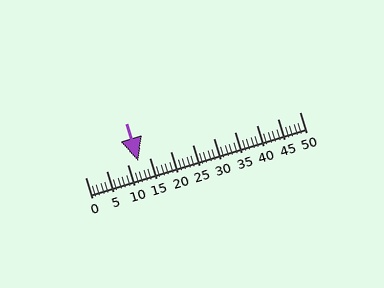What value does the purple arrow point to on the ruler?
The purple arrow points to approximately 12.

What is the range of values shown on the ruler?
The ruler shows values from 0 to 50.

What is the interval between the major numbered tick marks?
The major tick marks are spaced 5 units apart.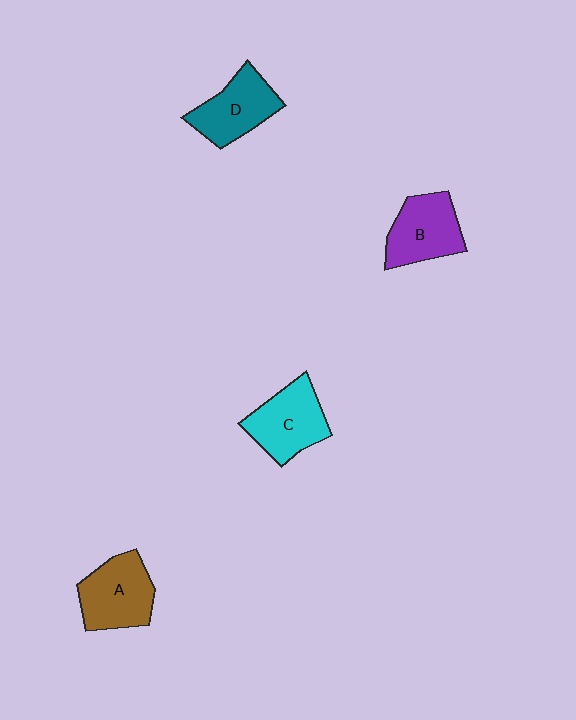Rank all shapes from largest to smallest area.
From largest to smallest: A (brown), C (cyan), B (purple), D (teal).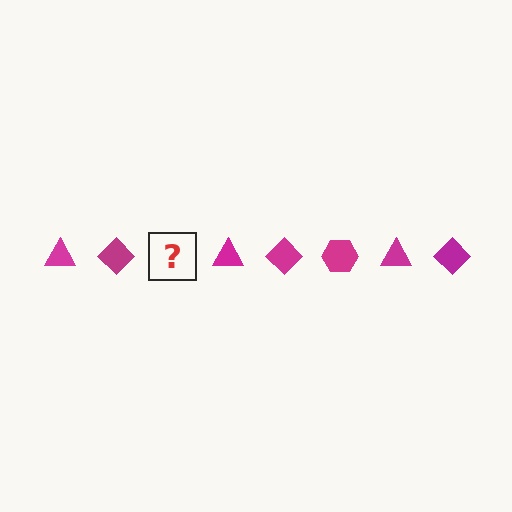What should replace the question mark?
The question mark should be replaced with a magenta hexagon.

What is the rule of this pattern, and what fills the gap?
The rule is that the pattern cycles through triangle, diamond, hexagon shapes in magenta. The gap should be filled with a magenta hexagon.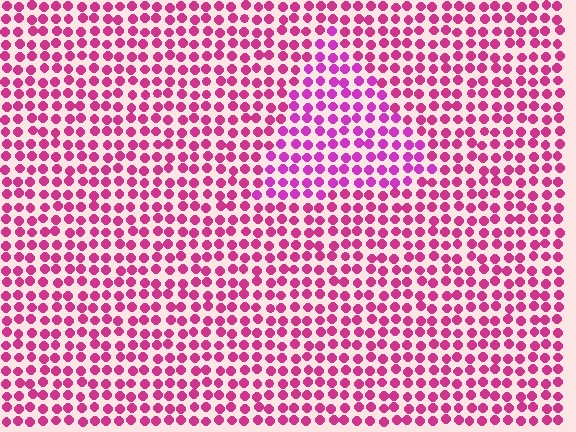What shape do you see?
I see a triangle.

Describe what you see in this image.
The image is filled with small magenta elements in a uniform arrangement. A triangle-shaped region is visible where the elements are tinted to a slightly different hue, forming a subtle color boundary.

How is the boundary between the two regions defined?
The boundary is defined purely by a slight shift in hue (about 22 degrees). Spacing, size, and orientation are identical on both sides.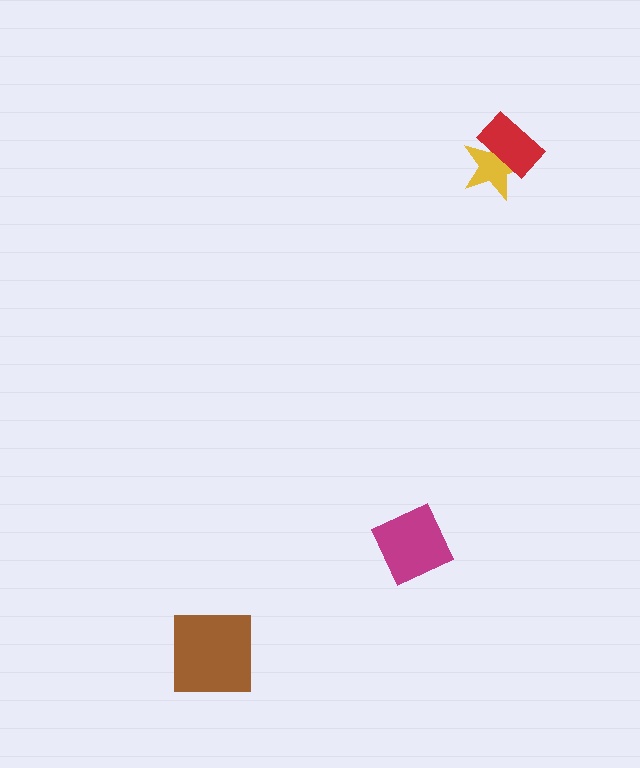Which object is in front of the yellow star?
The red rectangle is in front of the yellow star.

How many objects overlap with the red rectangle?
1 object overlaps with the red rectangle.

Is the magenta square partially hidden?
No, no other shape covers it.